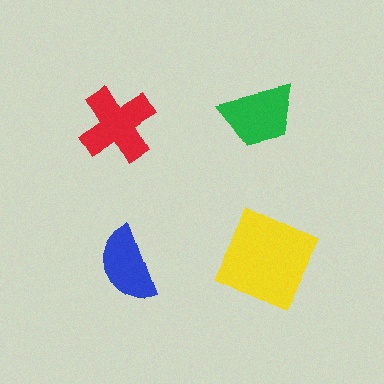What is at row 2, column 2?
A yellow square.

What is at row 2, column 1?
A blue semicircle.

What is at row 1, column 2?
A green trapezoid.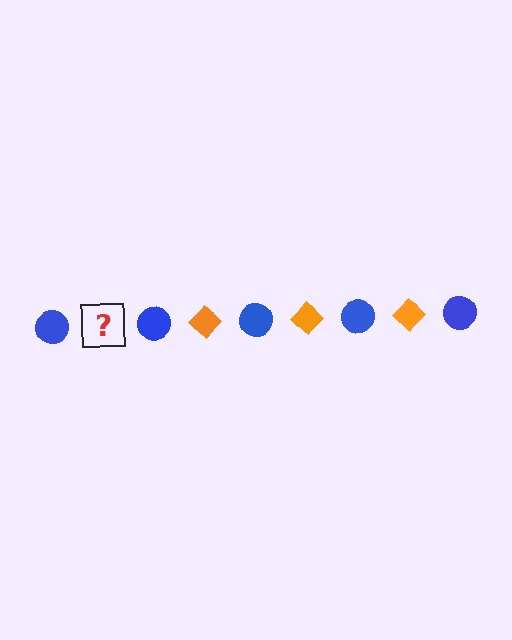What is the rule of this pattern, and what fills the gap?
The rule is that the pattern alternates between blue circle and orange diamond. The gap should be filled with an orange diamond.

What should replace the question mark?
The question mark should be replaced with an orange diamond.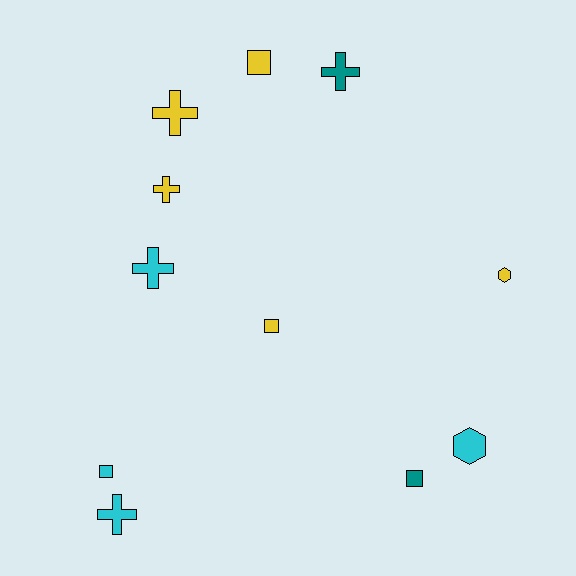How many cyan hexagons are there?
There is 1 cyan hexagon.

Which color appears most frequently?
Yellow, with 5 objects.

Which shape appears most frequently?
Cross, with 5 objects.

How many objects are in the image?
There are 11 objects.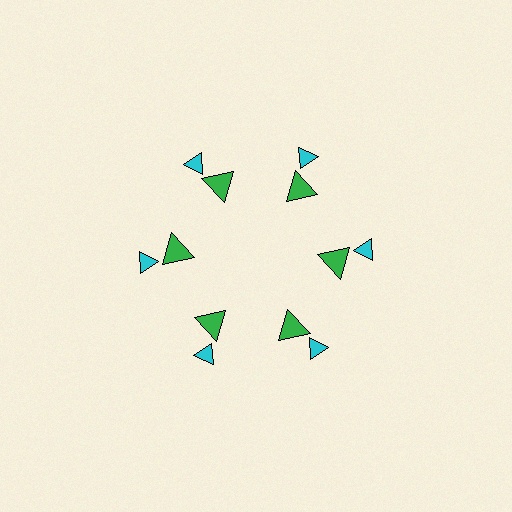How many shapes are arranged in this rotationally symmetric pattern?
There are 12 shapes, arranged in 6 groups of 2.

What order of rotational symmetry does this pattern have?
This pattern has 6-fold rotational symmetry.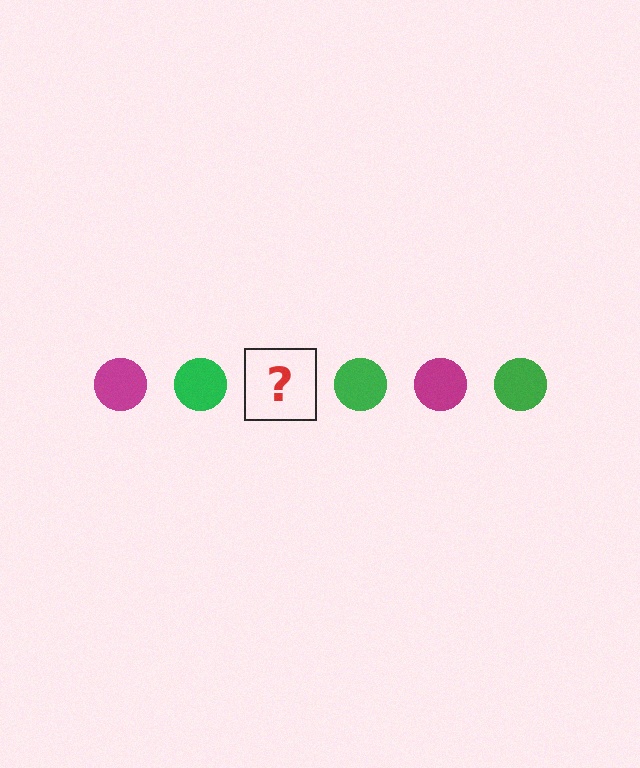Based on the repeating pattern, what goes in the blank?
The blank should be a magenta circle.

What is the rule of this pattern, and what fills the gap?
The rule is that the pattern cycles through magenta, green circles. The gap should be filled with a magenta circle.